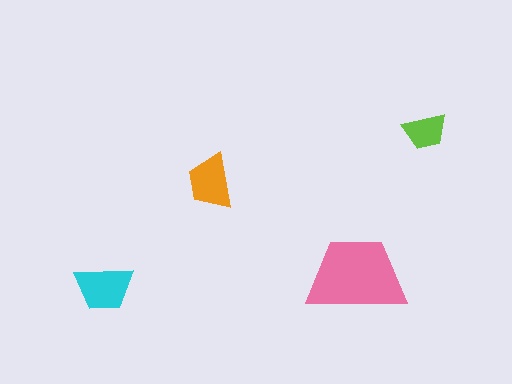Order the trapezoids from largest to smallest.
the pink one, the cyan one, the orange one, the lime one.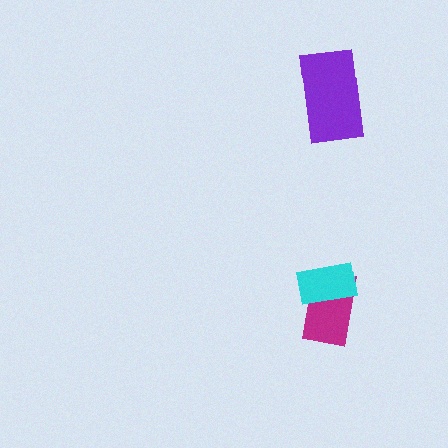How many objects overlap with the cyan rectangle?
1 object overlaps with the cyan rectangle.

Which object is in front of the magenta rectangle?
The cyan rectangle is in front of the magenta rectangle.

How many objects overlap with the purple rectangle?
0 objects overlap with the purple rectangle.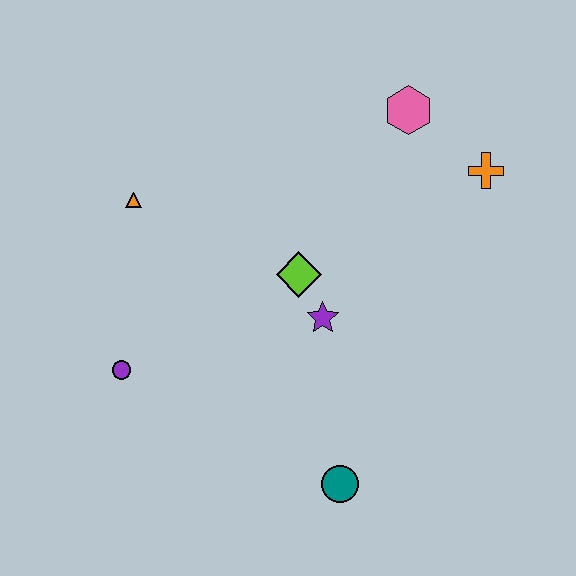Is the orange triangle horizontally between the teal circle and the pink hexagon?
No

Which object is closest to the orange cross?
The pink hexagon is closest to the orange cross.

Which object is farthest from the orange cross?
The purple circle is farthest from the orange cross.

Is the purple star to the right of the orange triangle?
Yes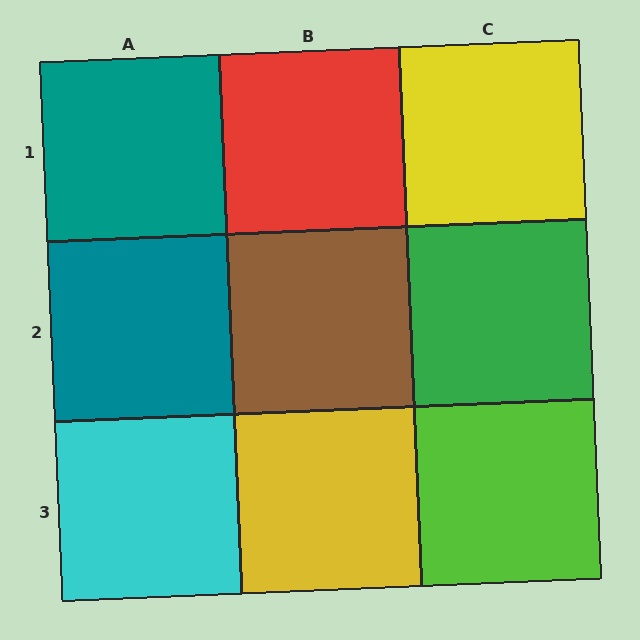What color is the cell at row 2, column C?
Green.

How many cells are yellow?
2 cells are yellow.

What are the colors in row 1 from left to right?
Teal, red, yellow.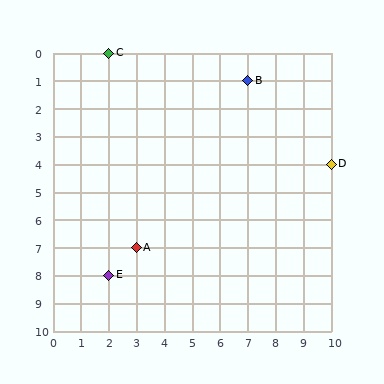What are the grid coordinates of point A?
Point A is at grid coordinates (3, 7).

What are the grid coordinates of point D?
Point D is at grid coordinates (10, 4).